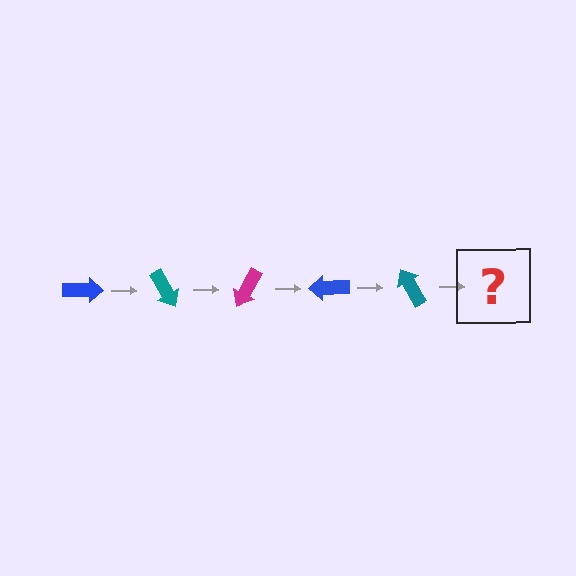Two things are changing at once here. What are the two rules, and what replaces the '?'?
The two rules are that it rotates 60 degrees each step and the color cycles through blue, teal, and magenta. The '?' should be a magenta arrow, rotated 300 degrees from the start.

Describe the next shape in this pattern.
It should be a magenta arrow, rotated 300 degrees from the start.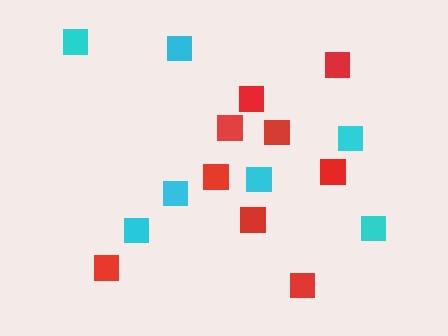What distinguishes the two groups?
There are 2 groups: one group of cyan squares (7) and one group of red squares (9).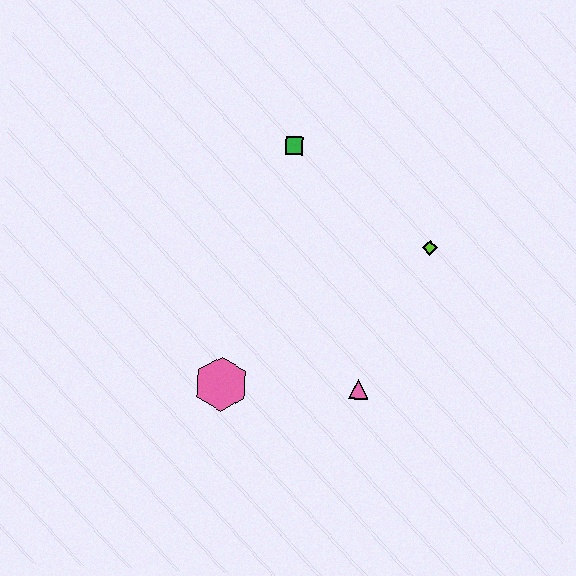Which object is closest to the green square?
The lime diamond is closest to the green square.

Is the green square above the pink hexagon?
Yes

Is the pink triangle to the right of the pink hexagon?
Yes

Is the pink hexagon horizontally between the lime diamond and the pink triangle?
No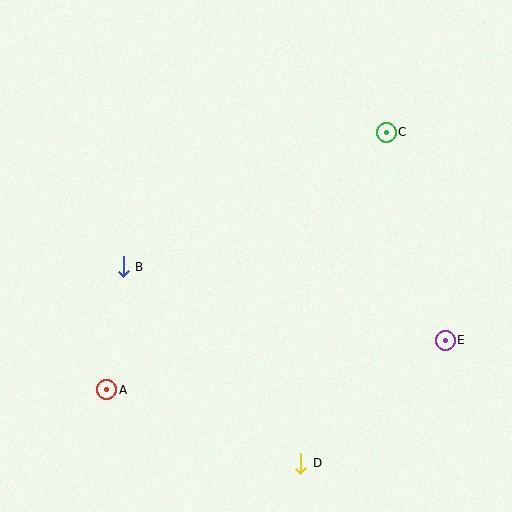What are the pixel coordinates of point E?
Point E is at (445, 340).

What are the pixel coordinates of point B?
Point B is at (123, 267).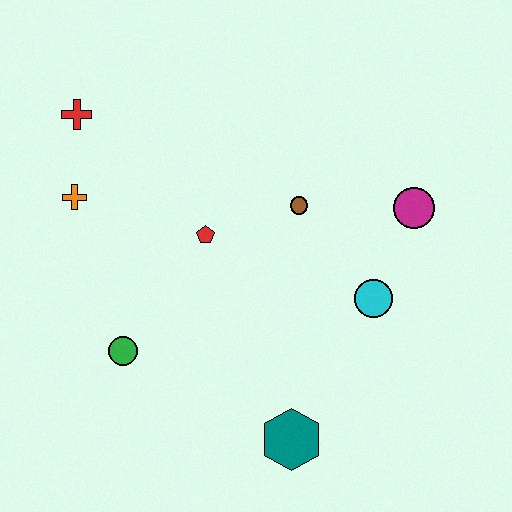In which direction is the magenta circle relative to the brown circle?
The magenta circle is to the right of the brown circle.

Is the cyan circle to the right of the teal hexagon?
Yes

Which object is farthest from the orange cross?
The magenta circle is farthest from the orange cross.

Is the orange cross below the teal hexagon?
No